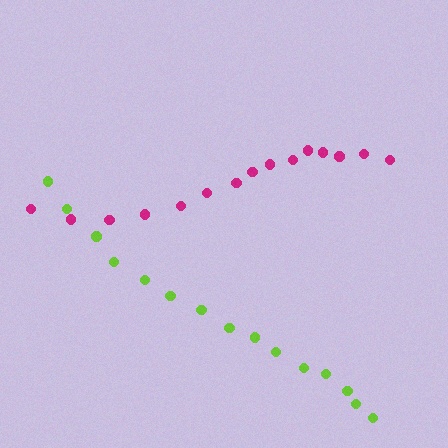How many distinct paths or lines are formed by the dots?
There are 2 distinct paths.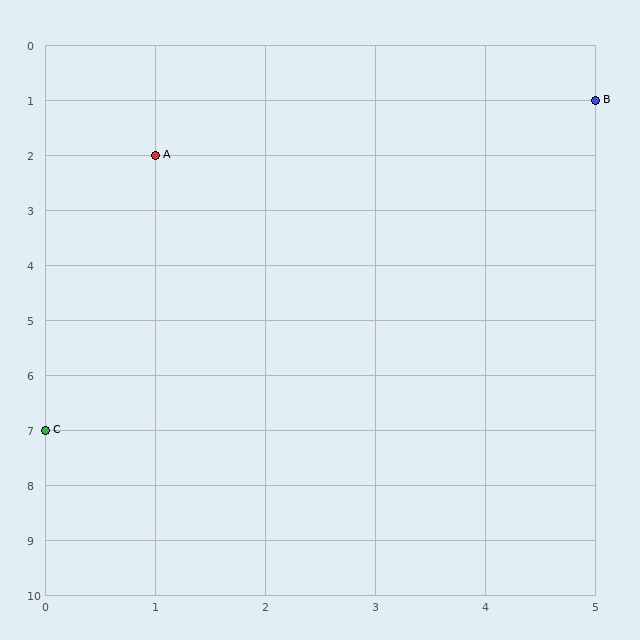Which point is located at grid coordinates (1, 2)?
Point A is at (1, 2).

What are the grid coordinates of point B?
Point B is at grid coordinates (5, 1).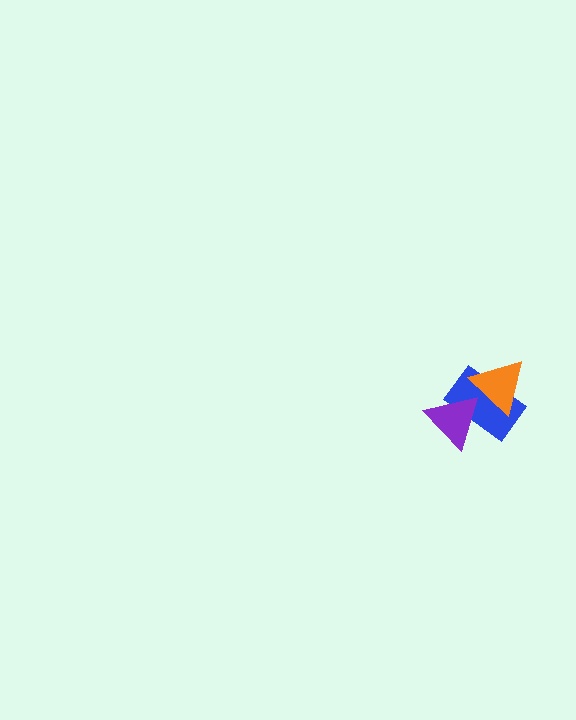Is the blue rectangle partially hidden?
Yes, it is partially covered by another shape.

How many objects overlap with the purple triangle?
2 objects overlap with the purple triangle.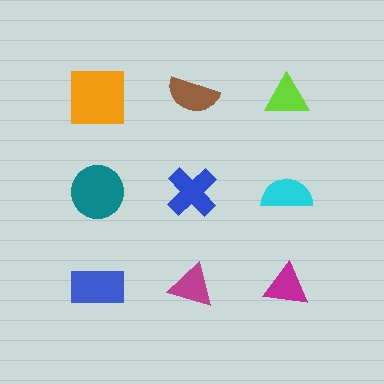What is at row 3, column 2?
A magenta triangle.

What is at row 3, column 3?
A magenta triangle.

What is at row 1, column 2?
A brown semicircle.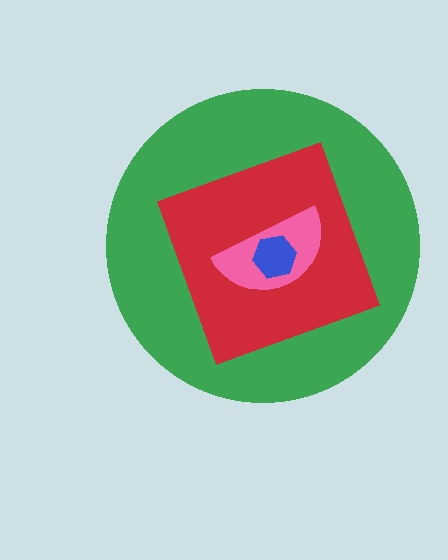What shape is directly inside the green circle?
The red diamond.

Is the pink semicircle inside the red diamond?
Yes.